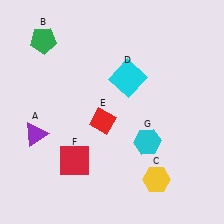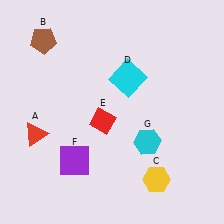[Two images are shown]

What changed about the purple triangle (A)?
In Image 1, A is purple. In Image 2, it changed to red.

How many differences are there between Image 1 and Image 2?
There are 3 differences between the two images.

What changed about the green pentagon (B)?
In Image 1, B is green. In Image 2, it changed to brown.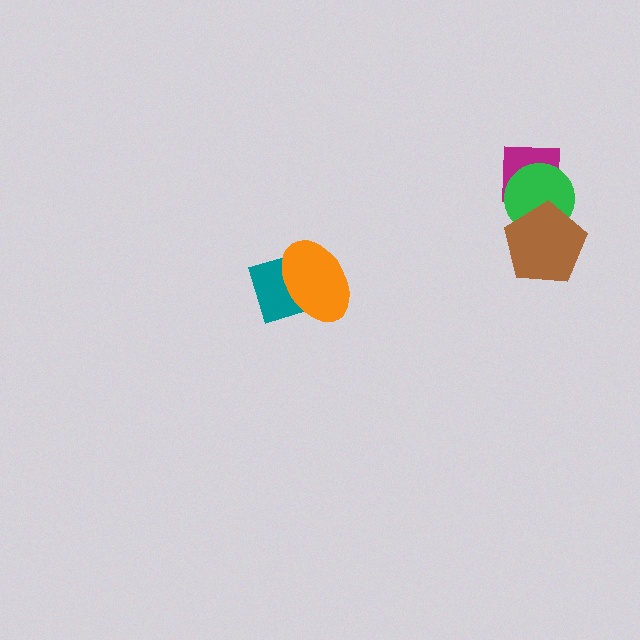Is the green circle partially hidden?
Yes, it is partially covered by another shape.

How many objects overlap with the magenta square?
2 objects overlap with the magenta square.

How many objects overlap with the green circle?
2 objects overlap with the green circle.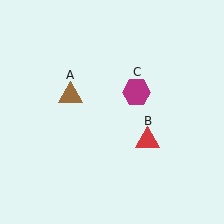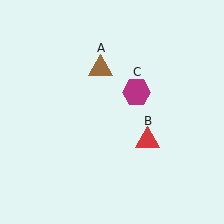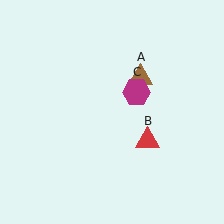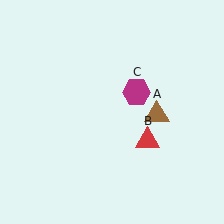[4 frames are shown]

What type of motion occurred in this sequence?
The brown triangle (object A) rotated clockwise around the center of the scene.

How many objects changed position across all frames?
1 object changed position: brown triangle (object A).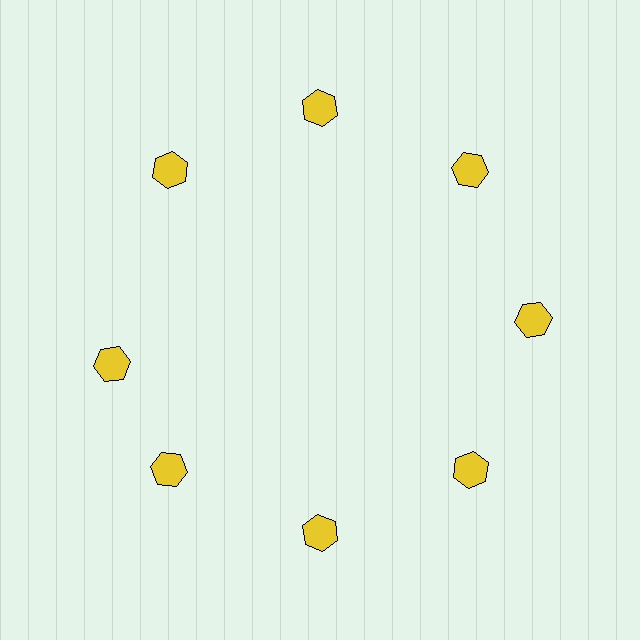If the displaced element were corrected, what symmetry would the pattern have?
It would have 8-fold rotational symmetry — the pattern would map onto itself every 45 degrees.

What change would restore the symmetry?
The symmetry would be restored by rotating it back into even spacing with its neighbors so that all 8 hexagons sit at equal angles and equal distance from the center.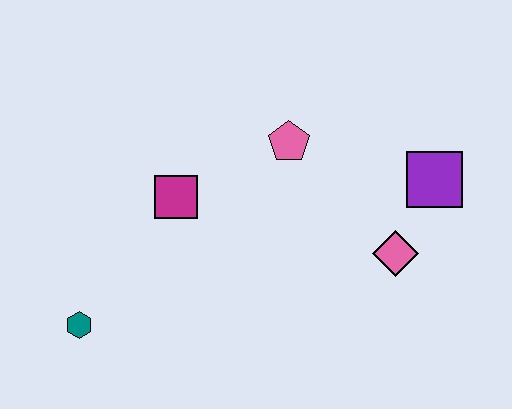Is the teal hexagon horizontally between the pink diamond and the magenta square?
No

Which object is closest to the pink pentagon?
The magenta square is closest to the pink pentagon.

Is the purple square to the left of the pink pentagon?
No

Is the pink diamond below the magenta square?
Yes